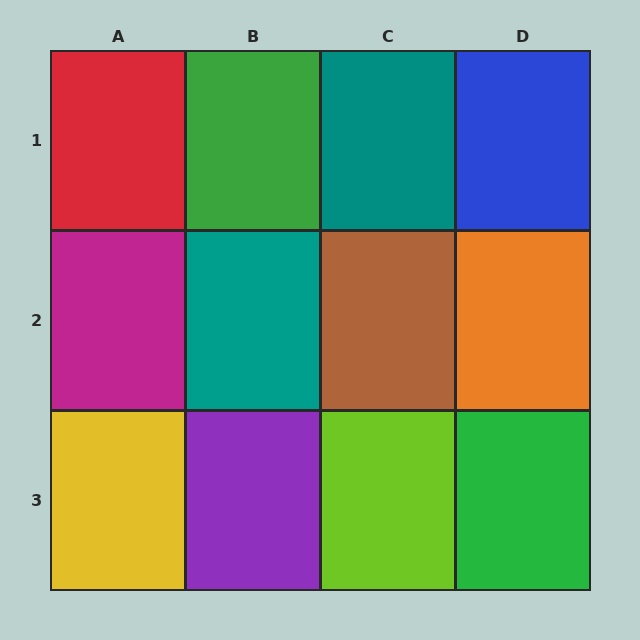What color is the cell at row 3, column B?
Purple.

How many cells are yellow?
1 cell is yellow.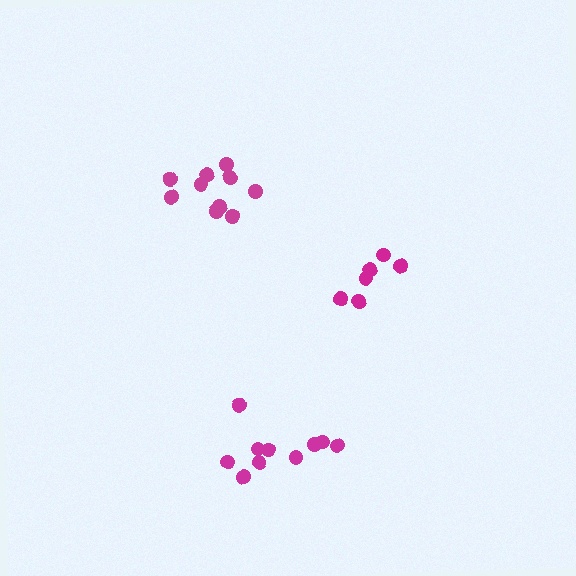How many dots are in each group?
Group 1: 10 dots, Group 2: 6 dots, Group 3: 10 dots (26 total).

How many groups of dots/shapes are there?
There are 3 groups.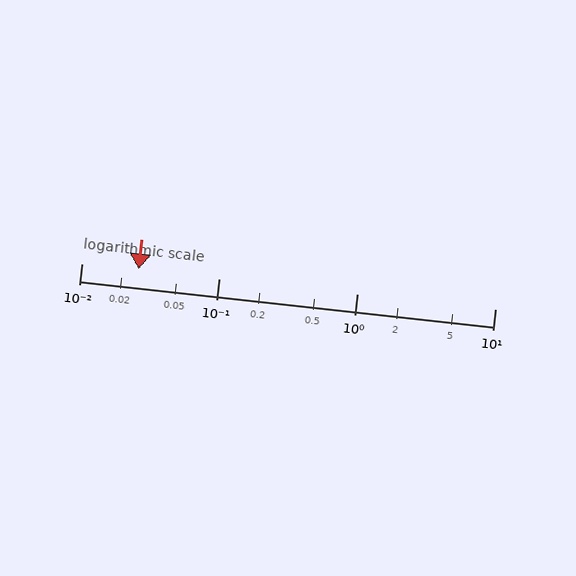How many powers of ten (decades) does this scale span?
The scale spans 3 decades, from 0.01 to 10.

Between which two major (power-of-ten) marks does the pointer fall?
The pointer is between 0.01 and 0.1.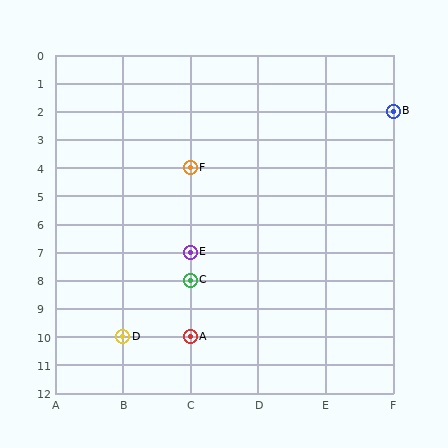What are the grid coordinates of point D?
Point D is at grid coordinates (B, 10).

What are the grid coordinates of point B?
Point B is at grid coordinates (F, 2).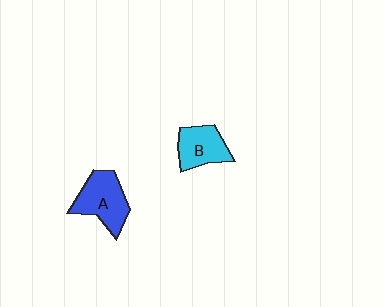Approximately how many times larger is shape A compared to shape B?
Approximately 1.2 times.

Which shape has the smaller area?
Shape B (cyan).